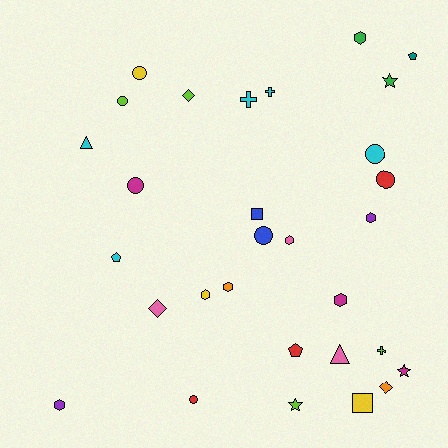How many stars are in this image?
There are 3 stars.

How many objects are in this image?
There are 30 objects.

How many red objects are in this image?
There are 3 red objects.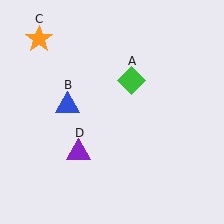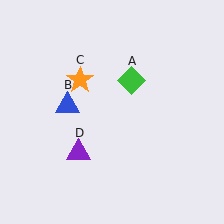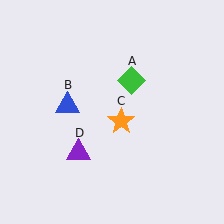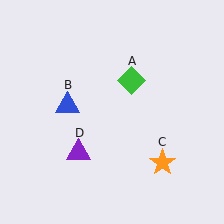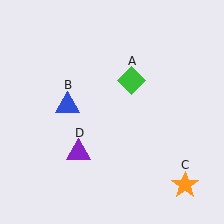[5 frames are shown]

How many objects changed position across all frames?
1 object changed position: orange star (object C).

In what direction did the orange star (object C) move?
The orange star (object C) moved down and to the right.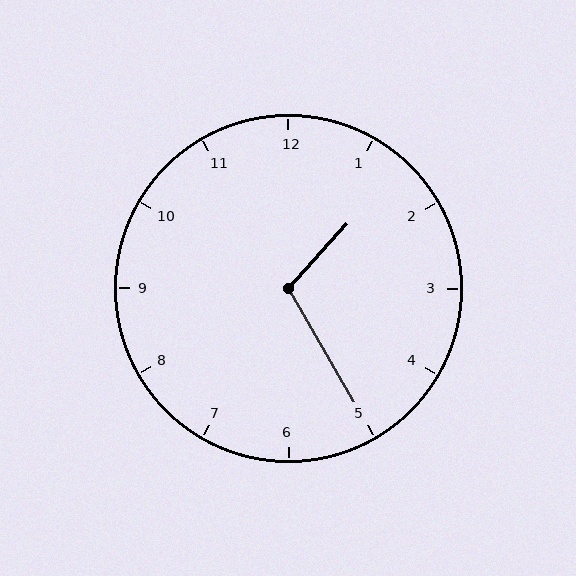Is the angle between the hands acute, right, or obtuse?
It is obtuse.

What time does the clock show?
1:25.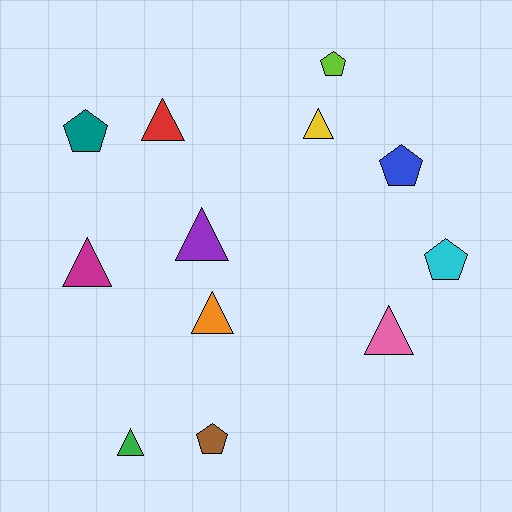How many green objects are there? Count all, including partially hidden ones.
There is 1 green object.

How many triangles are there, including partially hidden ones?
There are 7 triangles.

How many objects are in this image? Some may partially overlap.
There are 12 objects.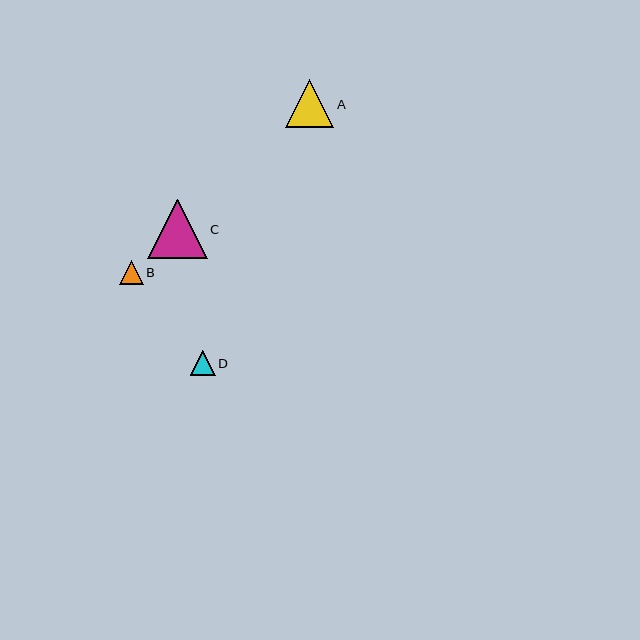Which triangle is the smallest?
Triangle B is the smallest with a size of approximately 24 pixels.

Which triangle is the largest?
Triangle C is the largest with a size of approximately 59 pixels.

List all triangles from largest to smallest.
From largest to smallest: C, A, D, B.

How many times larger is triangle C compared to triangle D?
Triangle C is approximately 2.4 times the size of triangle D.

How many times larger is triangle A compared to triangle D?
Triangle A is approximately 1.9 times the size of triangle D.